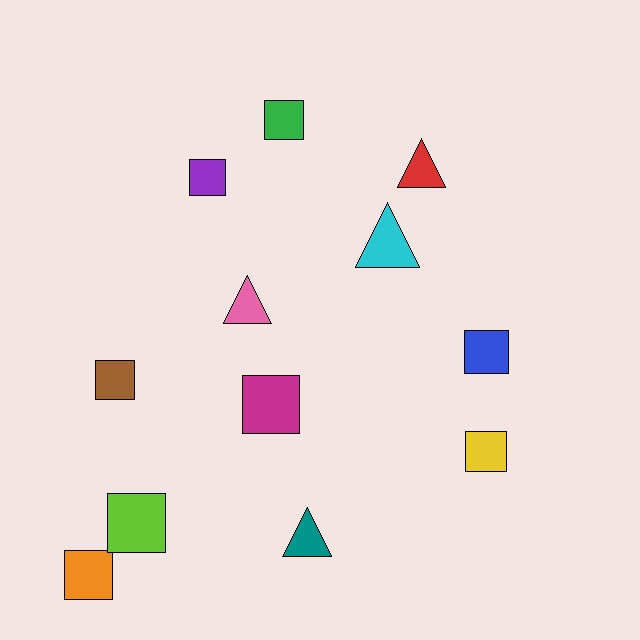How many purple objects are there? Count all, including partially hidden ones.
There is 1 purple object.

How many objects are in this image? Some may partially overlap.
There are 12 objects.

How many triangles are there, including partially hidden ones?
There are 4 triangles.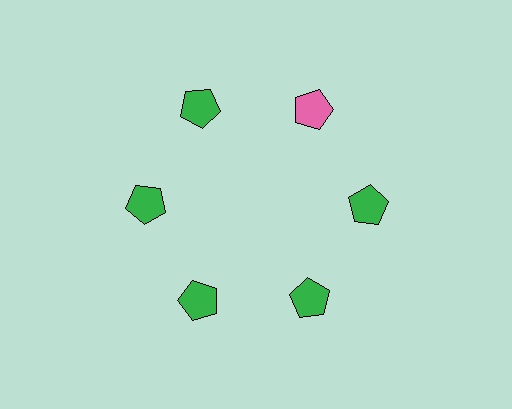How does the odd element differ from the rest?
It has a different color: pink instead of green.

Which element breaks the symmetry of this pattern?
The pink pentagon at roughly the 1 o'clock position breaks the symmetry. All other shapes are green pentagons.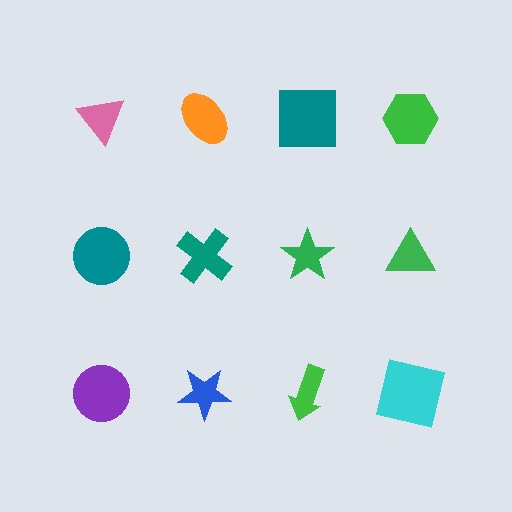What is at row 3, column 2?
A blue star.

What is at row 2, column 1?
A teal circle.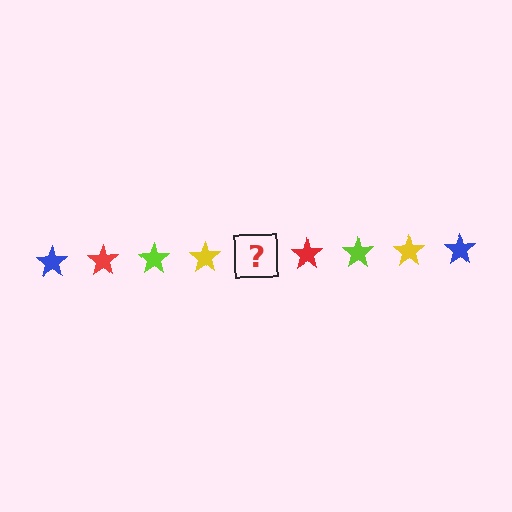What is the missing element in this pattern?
The missing element is a blue star.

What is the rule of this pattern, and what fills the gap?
The rule is that the pattern cycles through blue, red, lime, yellow stars. The gap should be filled with a blue star.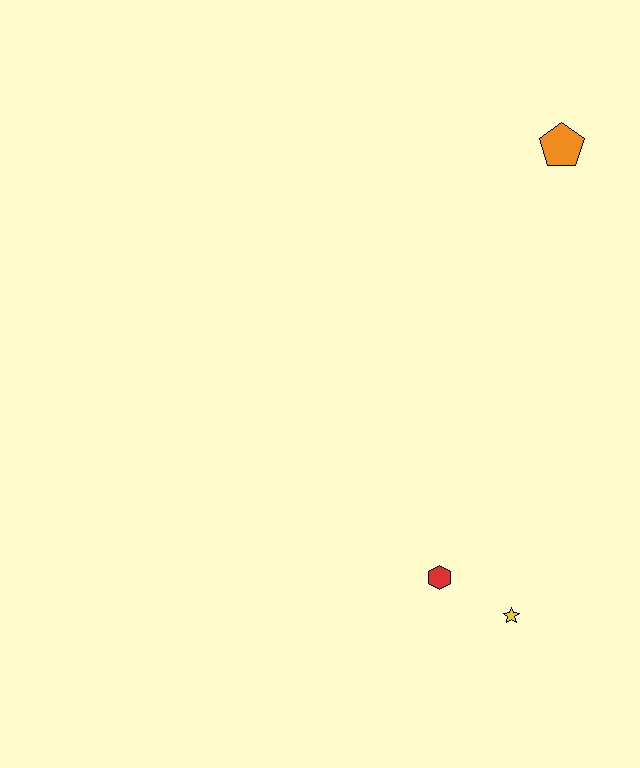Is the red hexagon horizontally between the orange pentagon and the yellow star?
No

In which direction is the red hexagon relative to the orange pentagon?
The red hexagon is below the orange pentagon.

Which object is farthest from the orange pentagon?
The yellow star is farthest from the orange pentagon.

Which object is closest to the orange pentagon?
The red hexagon is closest to the orange pentagon.